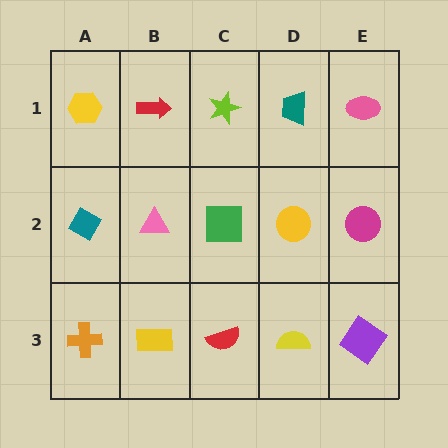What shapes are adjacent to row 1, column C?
A green square (row 2, column C), a red arrow (row 1, column B), a teal trapezoid (row 1, column D).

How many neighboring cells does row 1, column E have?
2.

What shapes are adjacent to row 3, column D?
A yellow circle (row 2, column D), a red semicircle (row 3, column C), a purple diamond (row 3, column E).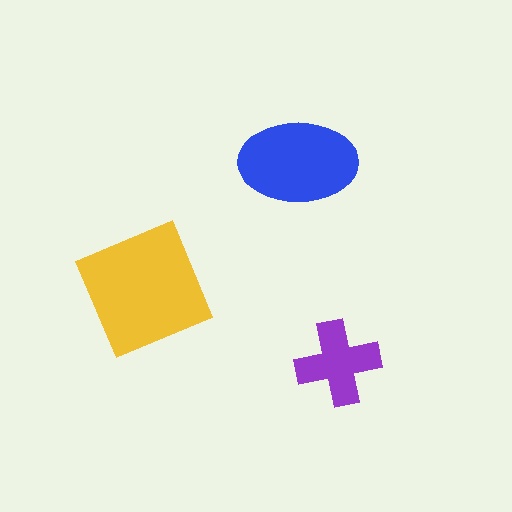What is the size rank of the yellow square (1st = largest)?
1st.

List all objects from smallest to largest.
The purple cross, the blue ellipse, the yellow square.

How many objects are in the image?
There are 3 objects in the image.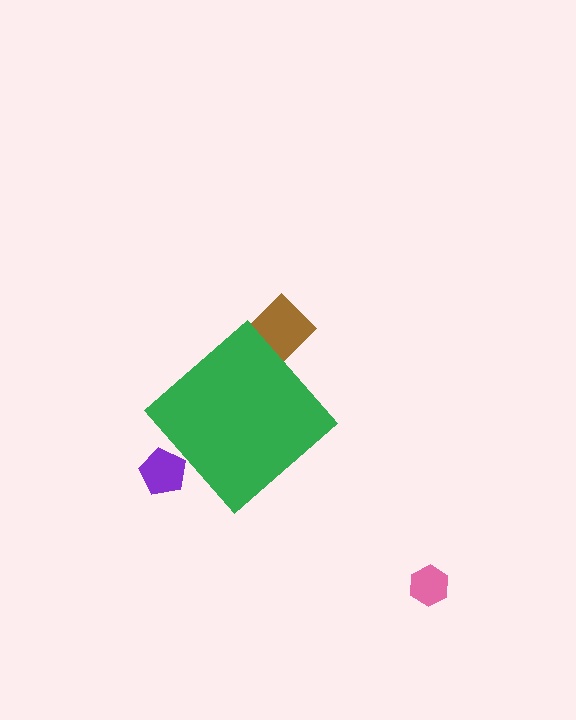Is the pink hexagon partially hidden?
No, the pink hexagon is fully visible.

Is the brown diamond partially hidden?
Yes, the brown diamond is partially hidden behind the green diamond.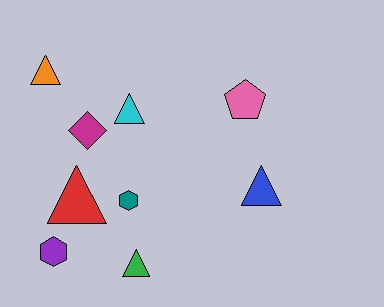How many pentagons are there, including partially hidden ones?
There is 1 pentagon.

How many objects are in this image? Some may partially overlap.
There are 9 objects.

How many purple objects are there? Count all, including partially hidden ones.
There is 1 purple object.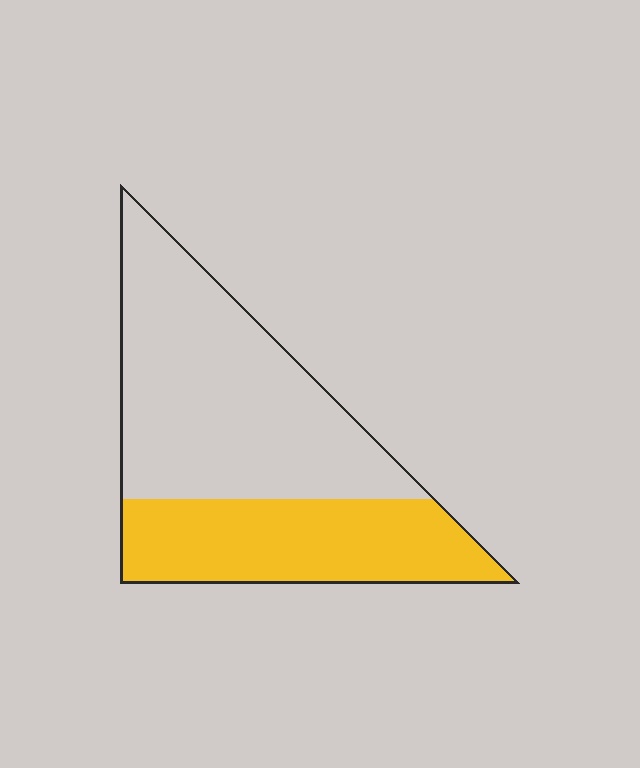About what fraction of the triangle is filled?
About three eighths (3/8).